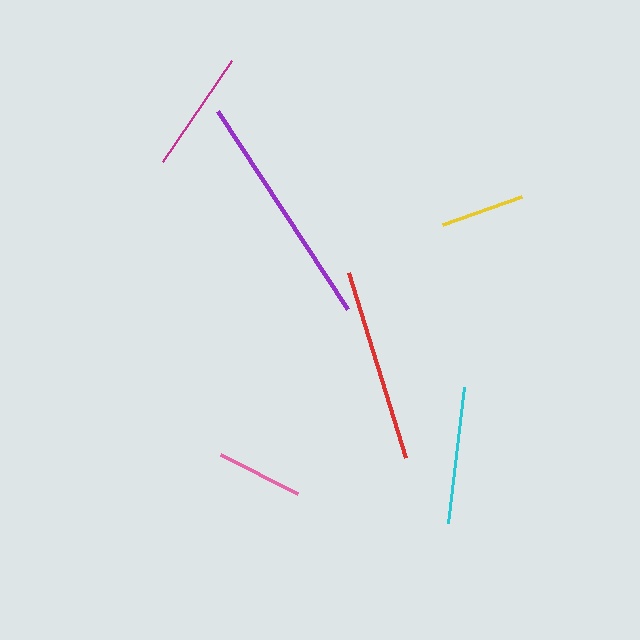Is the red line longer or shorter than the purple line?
The purple line is longer than the red line.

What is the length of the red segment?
The red segment is approximately 194 pixels long.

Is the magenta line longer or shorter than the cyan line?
The cyan line is longer than the magenta line.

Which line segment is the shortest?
The yellow line is the shortest at approximately 83 pixels.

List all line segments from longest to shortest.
From longest to shortest: purple, red, cyan, magenta, pink, yellow.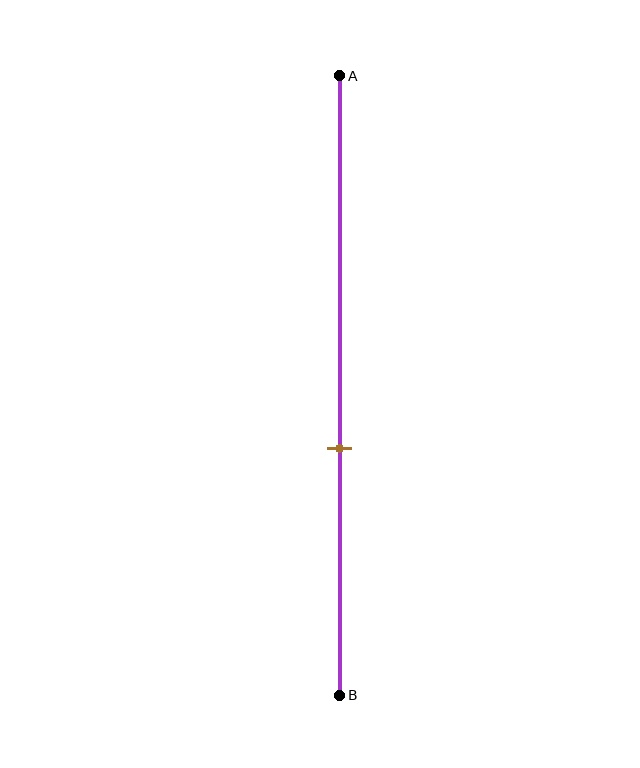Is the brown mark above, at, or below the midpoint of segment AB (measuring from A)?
The brown mark is below the midpoint of segment AB.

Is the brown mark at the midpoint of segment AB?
No, the mark is at about 60% from A, not at the 50% midpoint.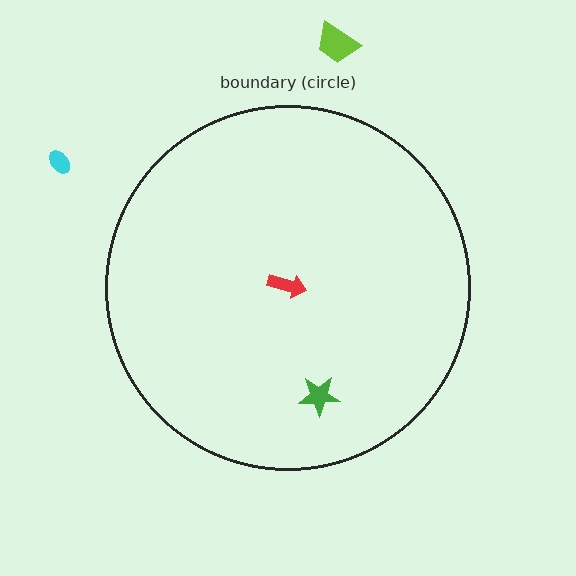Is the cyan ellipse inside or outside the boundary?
Outside.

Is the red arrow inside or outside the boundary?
Inside.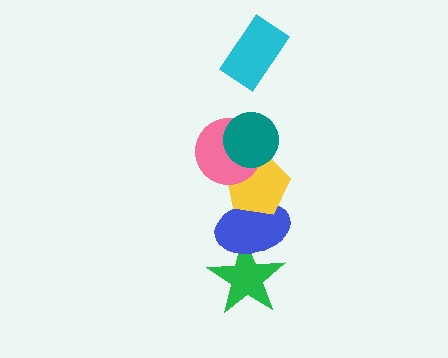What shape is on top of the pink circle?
The teal circle is on top of the pink circle.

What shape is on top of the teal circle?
The cyan rectangle is on top of the teal circle.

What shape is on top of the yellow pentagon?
The pink circle is on top of the yellow pentagon.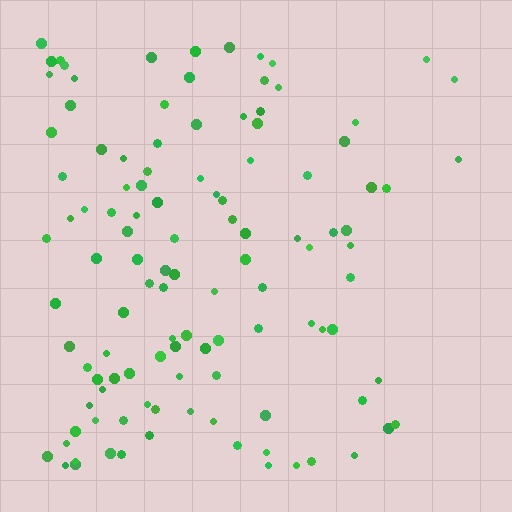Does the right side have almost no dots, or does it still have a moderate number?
Still a moderate number, just noticeably fewer than the left.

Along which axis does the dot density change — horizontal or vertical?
Horizontal.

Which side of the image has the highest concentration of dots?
The left.